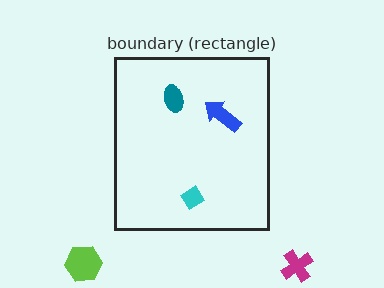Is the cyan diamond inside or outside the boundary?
Inside.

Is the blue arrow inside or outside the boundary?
Inside.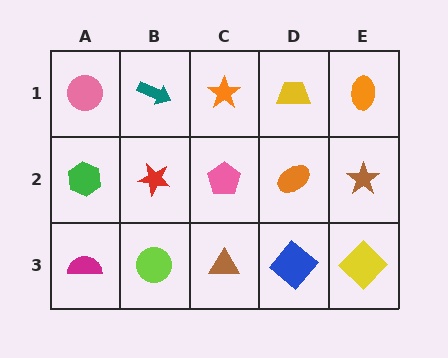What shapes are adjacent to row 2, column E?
An orange ellipse (row 1, column E), a yellow diamond (row 3, column E), an orange ellipse (row 2, column D).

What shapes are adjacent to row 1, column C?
A pink pentagon (row 2, column C), a teal arrow (row 1, column B), a yellow trapezoid (row 1, column D).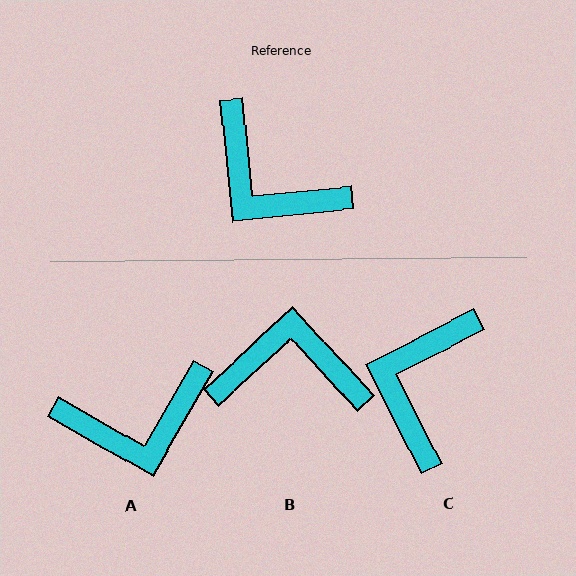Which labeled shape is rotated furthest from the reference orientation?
B, about 143 degrees away.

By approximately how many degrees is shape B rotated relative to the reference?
Approximately 143 degrees clockwise.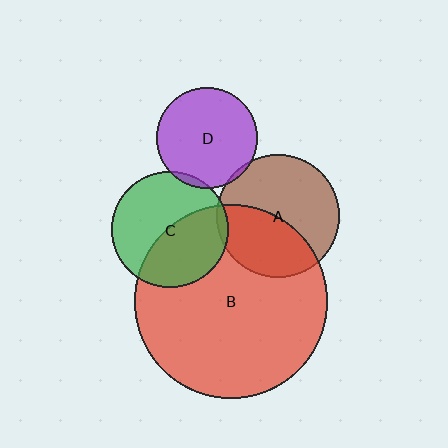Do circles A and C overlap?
Yes.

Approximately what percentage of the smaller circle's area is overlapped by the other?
Approximately 5%.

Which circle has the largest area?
Circle B (red).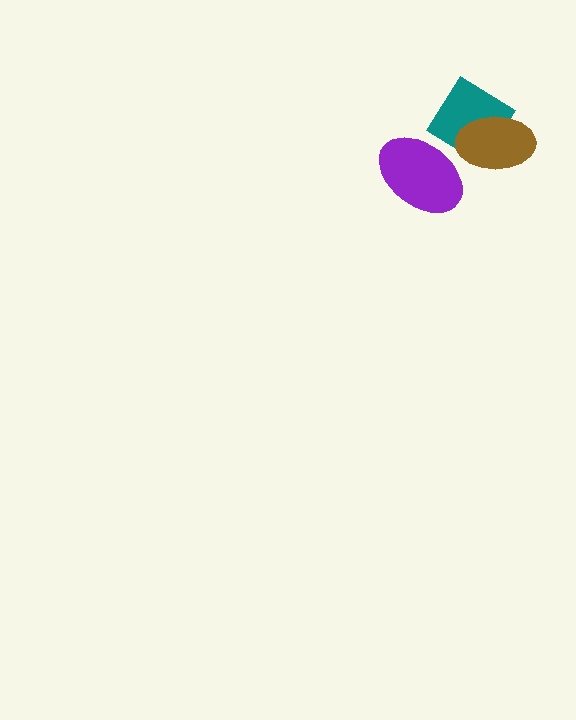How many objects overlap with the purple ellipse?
0 objects overlap with the purple ellipse.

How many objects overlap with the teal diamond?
1 object overlaps with the teal diamond.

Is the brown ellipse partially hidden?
No, no other shape covers it.